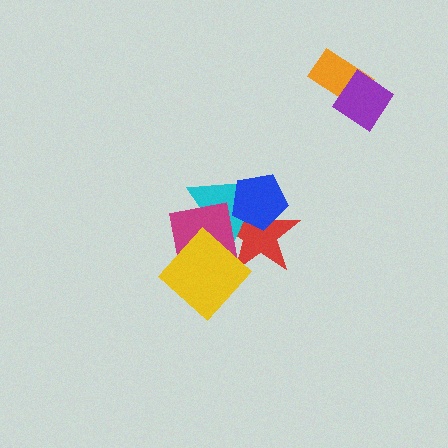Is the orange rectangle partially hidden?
Yes, it is partially covered by another shape.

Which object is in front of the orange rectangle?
The purple diamond is in front of the orange rectangle.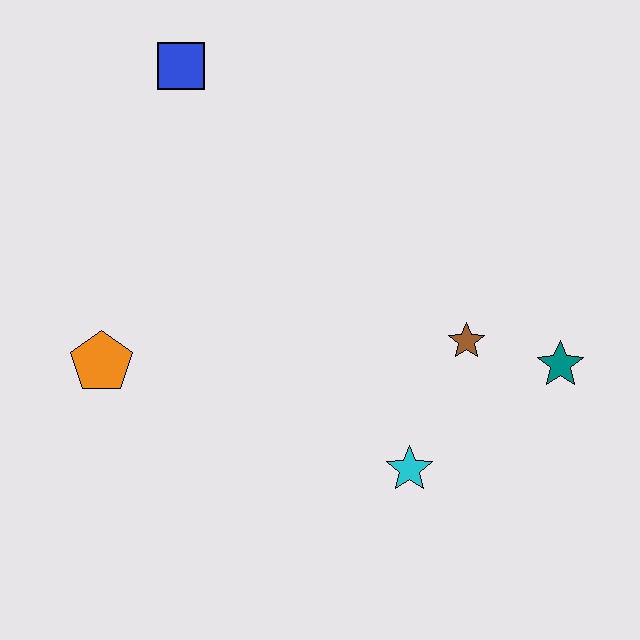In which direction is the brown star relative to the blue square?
The brown star is to the right of the blue square.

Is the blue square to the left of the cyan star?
Yes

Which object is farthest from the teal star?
The blue square is farthest from the teal star.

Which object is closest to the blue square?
The orange pentagon is closest to the blue square.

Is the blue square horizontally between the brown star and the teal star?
No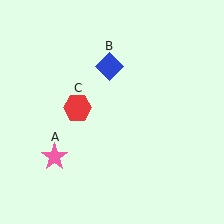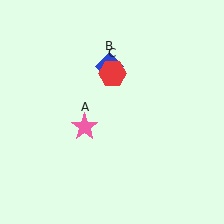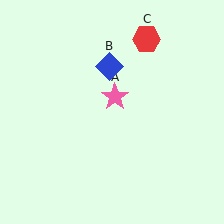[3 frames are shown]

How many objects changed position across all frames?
2 objects changed position: pink star (object A), red hexagon (object C).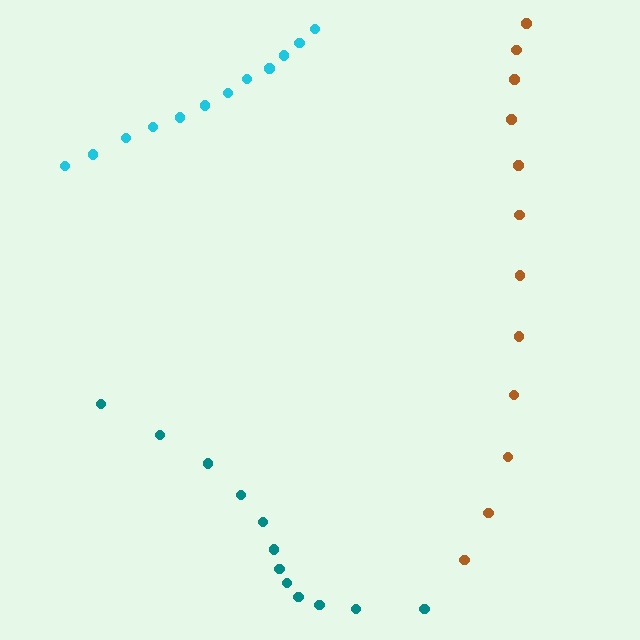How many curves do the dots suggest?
There are 3 distinct paths.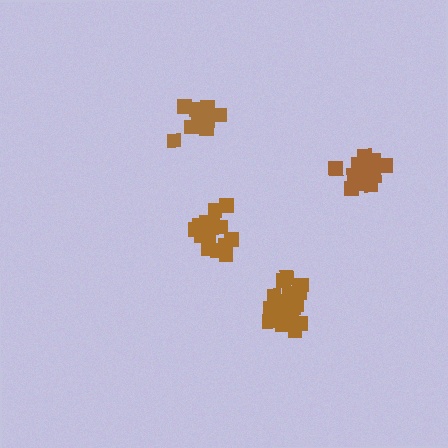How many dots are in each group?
Group 1: 19 dots, Group 2: 17 dots, Group 3: 15 dots, Group 4: 20 dots (71 total).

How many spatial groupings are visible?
There are 4 spatial groupings.